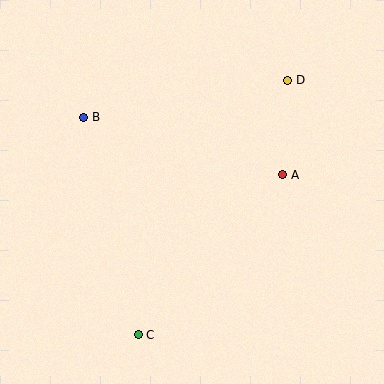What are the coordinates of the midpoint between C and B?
The midpoint between C and B is at (111, 226).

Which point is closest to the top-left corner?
Point B is closest to the top-left corner.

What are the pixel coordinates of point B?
Point B is at (84, 117).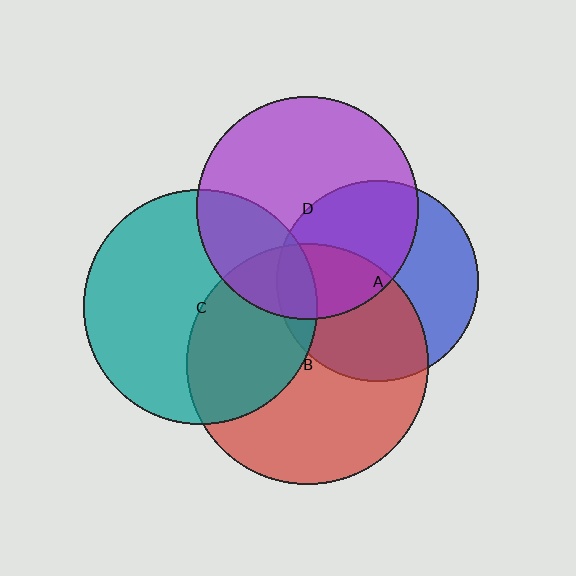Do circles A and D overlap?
Yes.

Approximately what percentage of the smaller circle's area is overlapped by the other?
Approximately 45%.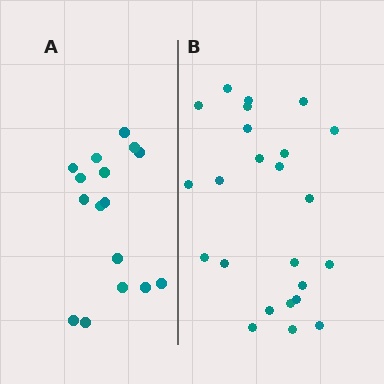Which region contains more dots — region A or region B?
Region B (the right region) has more dots.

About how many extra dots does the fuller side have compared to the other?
Region B has roughly 8 or so more dots than region A.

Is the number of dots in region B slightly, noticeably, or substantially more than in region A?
Region B has substantially more. The ratio is roughly 1.5 to 1.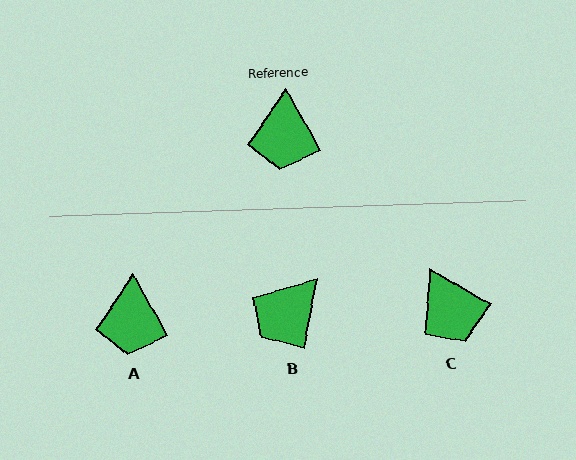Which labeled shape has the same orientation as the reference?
A.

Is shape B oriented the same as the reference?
No, it is off by about 40 degrees.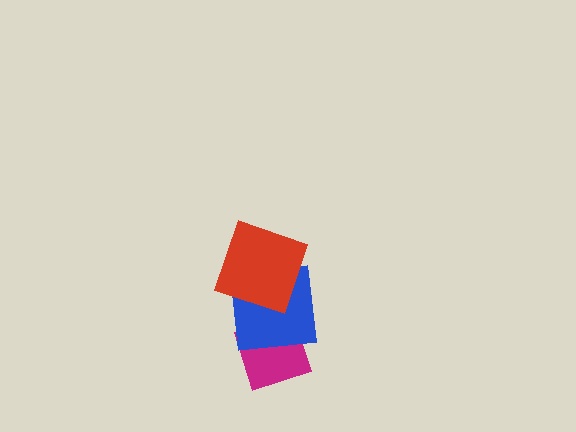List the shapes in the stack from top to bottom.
From top to bottom: the red square, the blue square, the magenta diamond.